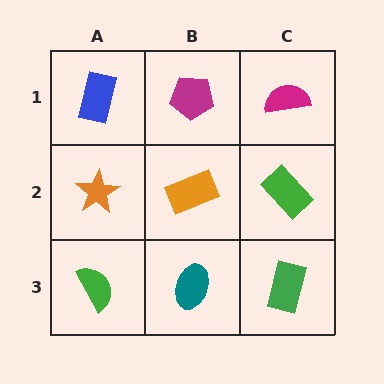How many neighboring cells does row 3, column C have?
2.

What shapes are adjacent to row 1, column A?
An orange star (row 2, column A), a magenta pentagon (row 1, column B).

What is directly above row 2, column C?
A magenta semicircle.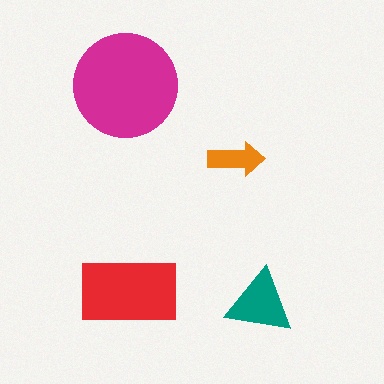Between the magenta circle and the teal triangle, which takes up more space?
The magenta circle.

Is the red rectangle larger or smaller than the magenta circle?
Smaller.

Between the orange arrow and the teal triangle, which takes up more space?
The teal triangle.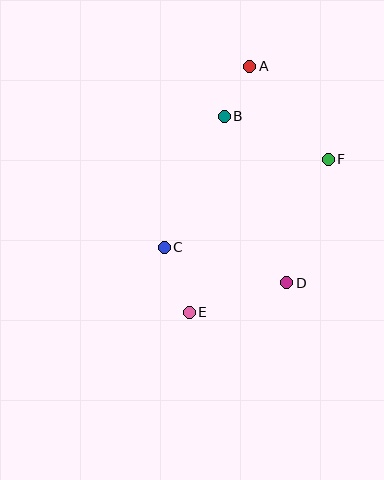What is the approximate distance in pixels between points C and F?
The distance between C and F is approximately 186 pixels.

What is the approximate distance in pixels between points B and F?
The distance between B and F is approximately 113 pixels.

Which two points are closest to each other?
Points A and B are closest to each other.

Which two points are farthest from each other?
Points A and E are farthest from each other.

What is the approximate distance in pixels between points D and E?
The distance between D and E is approximately 102 pixels.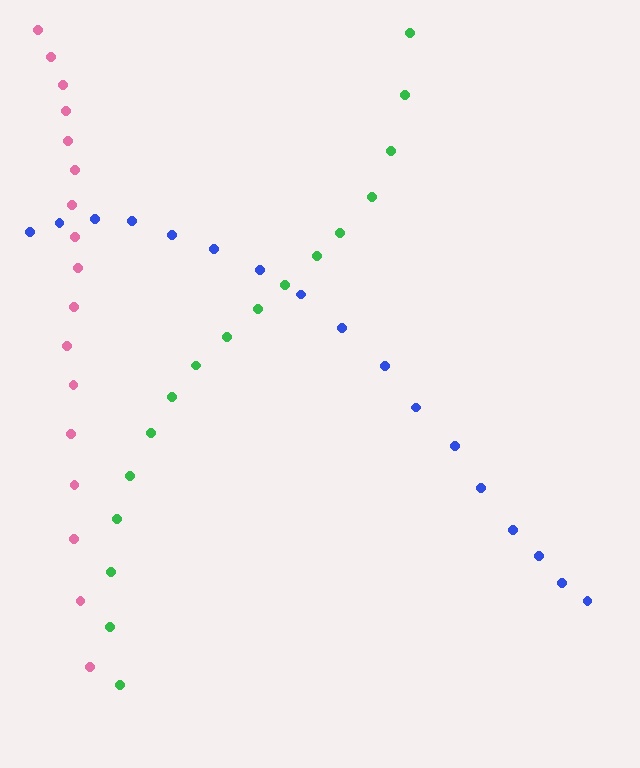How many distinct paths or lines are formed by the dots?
There are 3 distinct paths.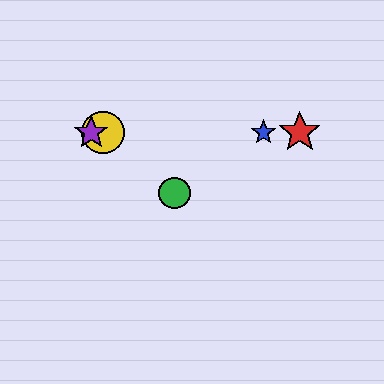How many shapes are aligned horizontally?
4 shapes (the red star, the blue star, the yellow circle, the purple star) are aligned horizontally.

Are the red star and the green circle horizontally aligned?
No, the red star is at y≈132 and the green circle is at y≈193.